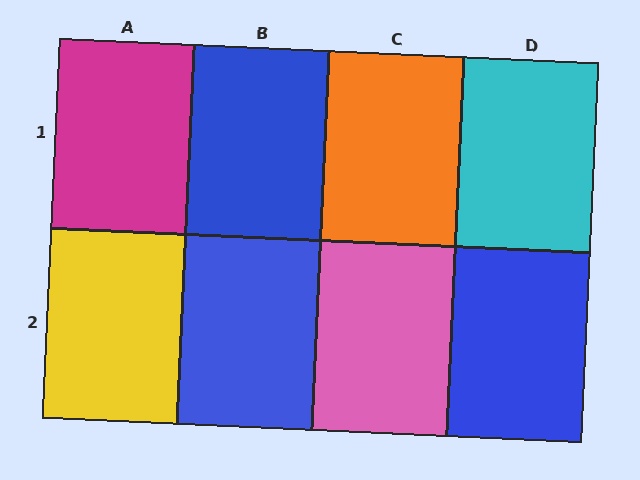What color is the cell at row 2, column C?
Pink.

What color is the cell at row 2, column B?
Blue.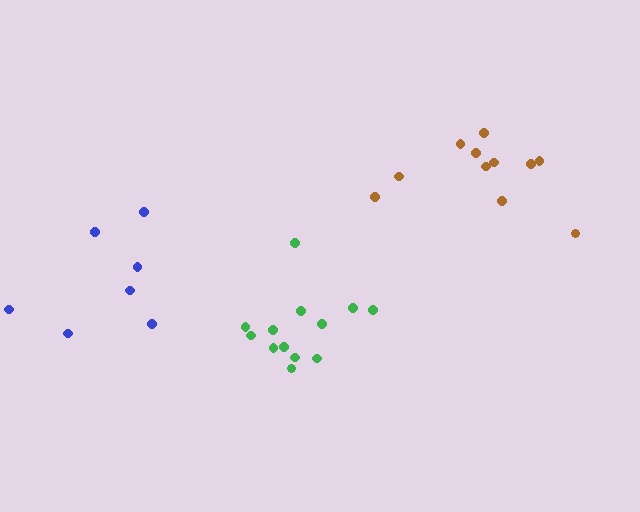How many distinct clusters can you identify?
There are 3 distinct clusters.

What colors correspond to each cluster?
The clusters are colored: green, brown, blue.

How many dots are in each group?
Group 1: 13 dots, Group 2: 11 dots, Group 3: 7 dots (31 total).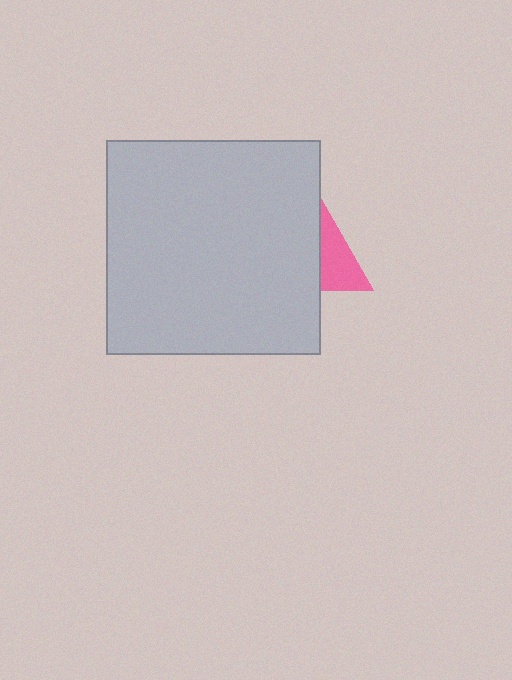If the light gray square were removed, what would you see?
You would see the complete pink triangle.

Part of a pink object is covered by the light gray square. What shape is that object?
It is a triangle.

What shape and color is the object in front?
The object in front is a light gray square.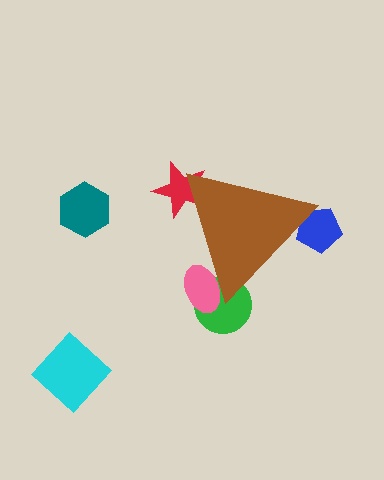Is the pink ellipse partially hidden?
Yes, the pink ellipse is partially hidden behind the brown triangle.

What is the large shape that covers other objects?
A brown triangle.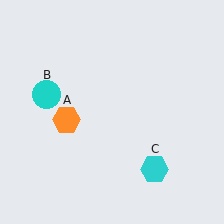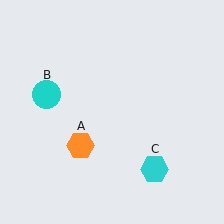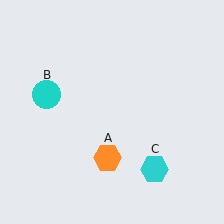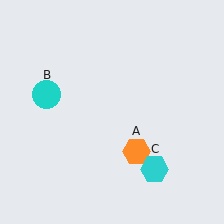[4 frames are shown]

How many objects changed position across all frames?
1 object changed position: orange hexagon (object A).